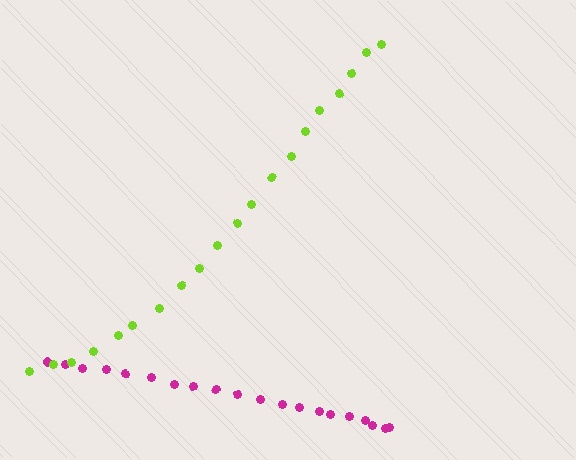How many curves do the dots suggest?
There are 2 distinct paths.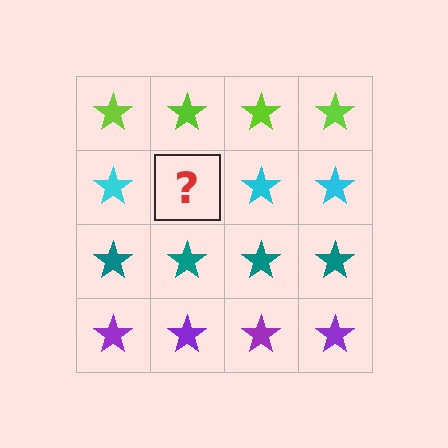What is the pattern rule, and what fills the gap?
The rule is that each row has a consistent color. The gap should be filled with a cyan star.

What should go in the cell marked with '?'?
The missing cell should contain a cyan star.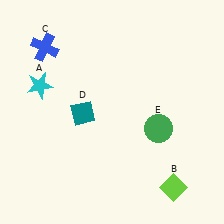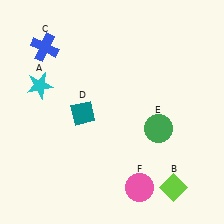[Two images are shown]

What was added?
A pink circle (F) was added in Image 2.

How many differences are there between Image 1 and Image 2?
There is 1 difference between the two images.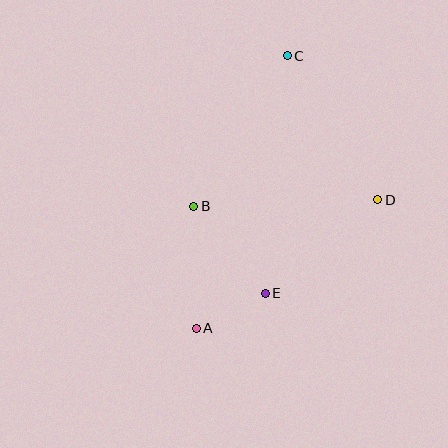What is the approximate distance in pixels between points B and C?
The distance between B and C is approximately 177 pixels.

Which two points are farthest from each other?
Points A and C are farthest from each other.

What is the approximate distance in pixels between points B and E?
The distance between B and E is approximately 113 pixels.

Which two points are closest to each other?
Points A and E are closest to each other.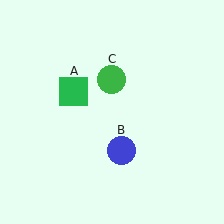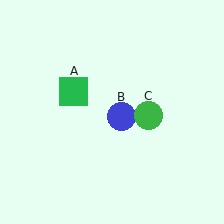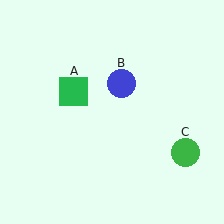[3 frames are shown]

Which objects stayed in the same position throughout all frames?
Green square (object A) remained stationary.